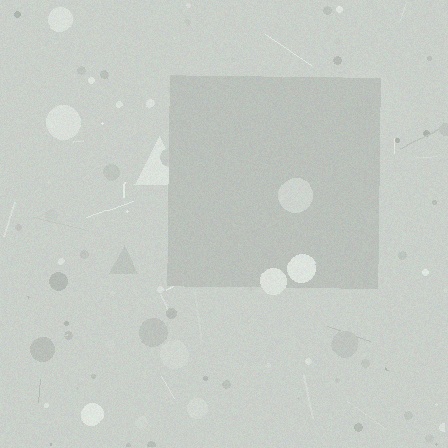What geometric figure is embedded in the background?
A square is embedded in the background.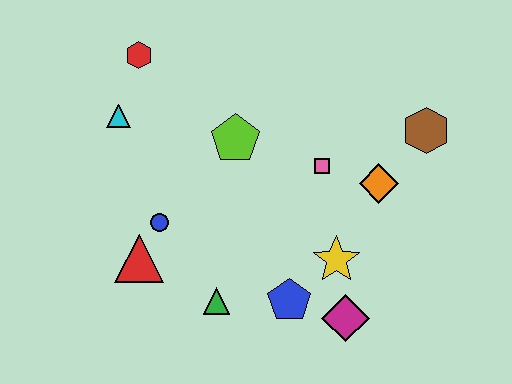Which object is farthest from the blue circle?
The brown hexagon is farthest from the blue circle.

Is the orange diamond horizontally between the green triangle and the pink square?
No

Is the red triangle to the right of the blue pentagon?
No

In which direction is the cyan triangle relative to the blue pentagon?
The cyan triangle is above the blue pentagon.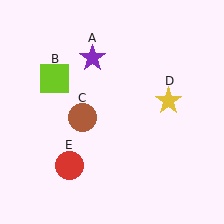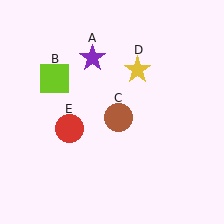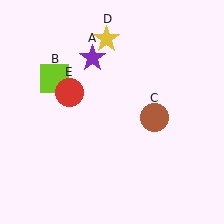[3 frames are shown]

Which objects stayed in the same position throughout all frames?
Purple star (object A) and lime square (object B) remained stationary.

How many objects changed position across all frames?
3 objects changed position: brown circle (object C), yellow star (object D), red circle (object E).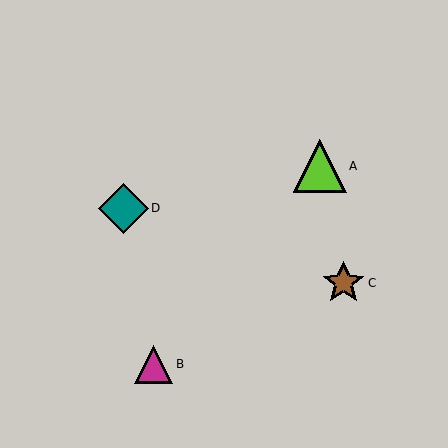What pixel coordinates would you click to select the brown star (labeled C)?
Click at (343, 283) to select the brown star C.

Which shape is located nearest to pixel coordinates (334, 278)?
The brown star (labeled C) at (343, 283) is nearest to that location.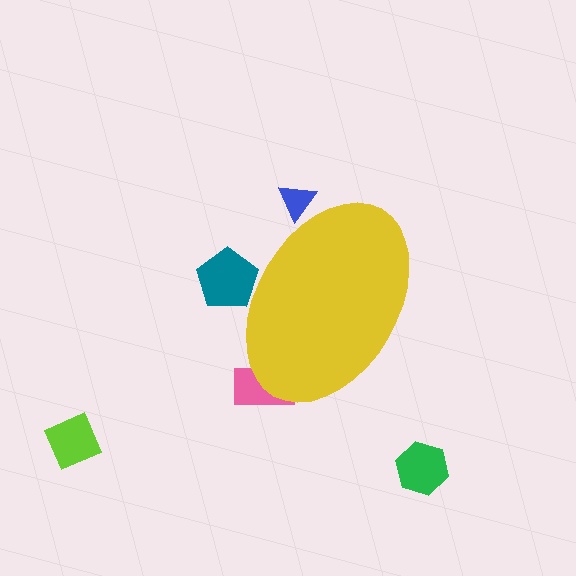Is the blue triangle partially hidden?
Yes, the blue triangle is partially hidden behind the yellow ellipse.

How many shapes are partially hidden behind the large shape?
3 shapes are partially hidden.